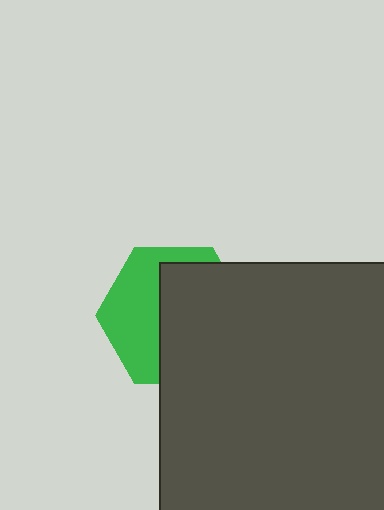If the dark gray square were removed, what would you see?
You would see the complete green hexagon.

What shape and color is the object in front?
The object in front is a dark gray square.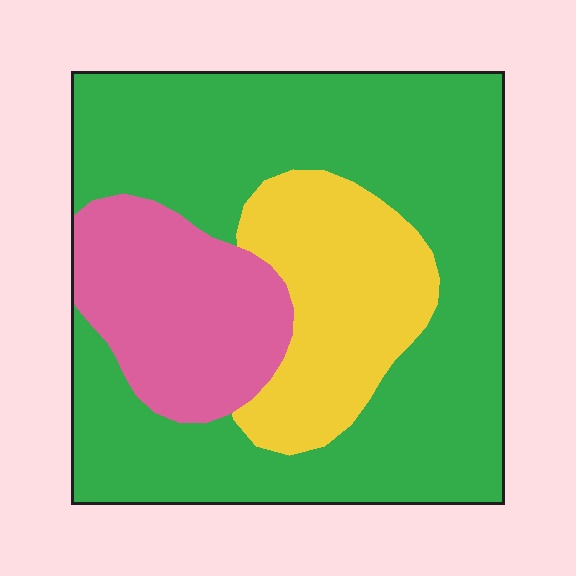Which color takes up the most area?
Green, at roughly 60%.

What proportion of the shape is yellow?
Yellow takes up about one fifth (1/5) of the shape.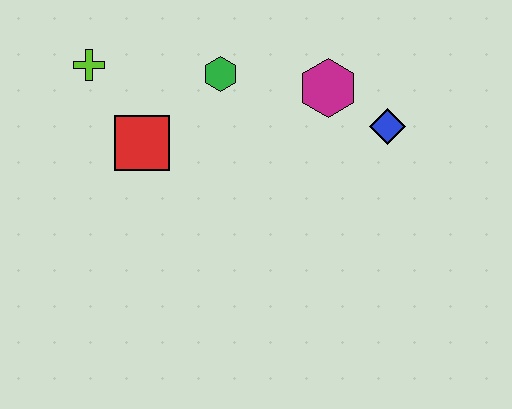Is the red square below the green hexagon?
Yes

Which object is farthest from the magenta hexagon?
The lime cross is farthest from the magenta hexagon.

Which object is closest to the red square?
The lime cross is closest to the red square.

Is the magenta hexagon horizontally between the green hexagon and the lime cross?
No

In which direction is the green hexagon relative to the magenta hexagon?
The green hexagon is to the left of the magenta hexagon.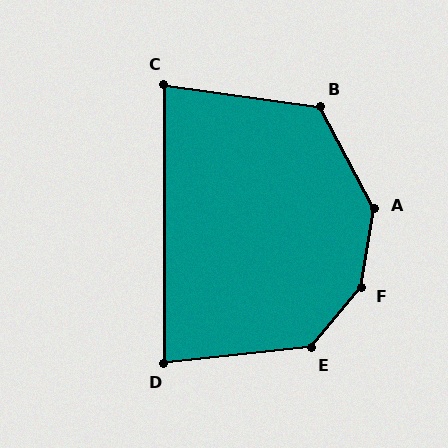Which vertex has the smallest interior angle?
C, at approximately 82 degrees.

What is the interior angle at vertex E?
Approximately 136 degrees (obtuse).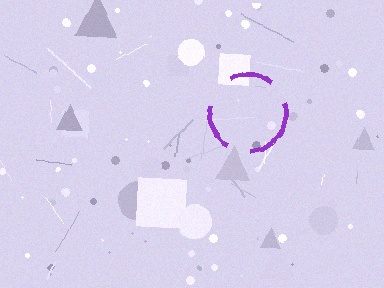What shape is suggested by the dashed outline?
The dashed outline suggests a circle.